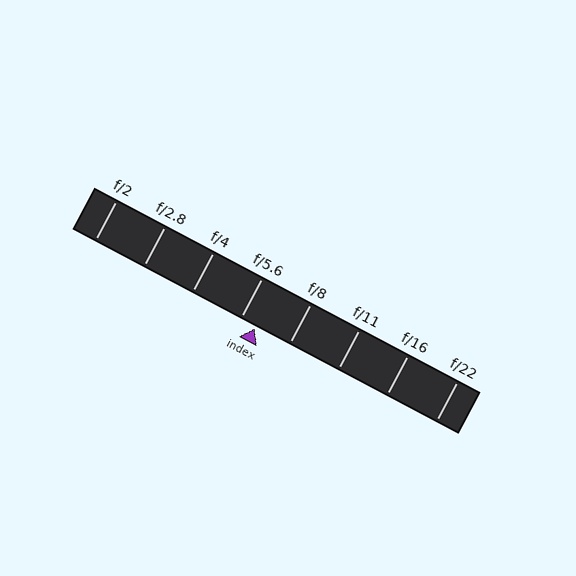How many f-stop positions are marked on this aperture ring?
There are 8 f-stop positions marked.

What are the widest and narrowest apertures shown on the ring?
The widest aperture shown is f/2 and the narrowest is f/22.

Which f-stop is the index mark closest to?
The index mark is closest to f/5.6.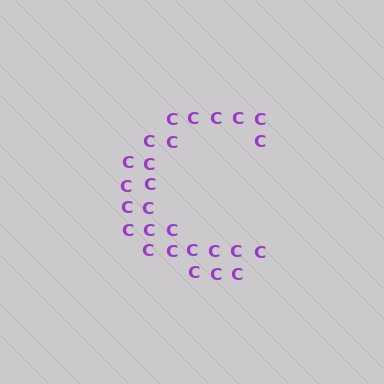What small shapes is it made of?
It is made of small letter C's.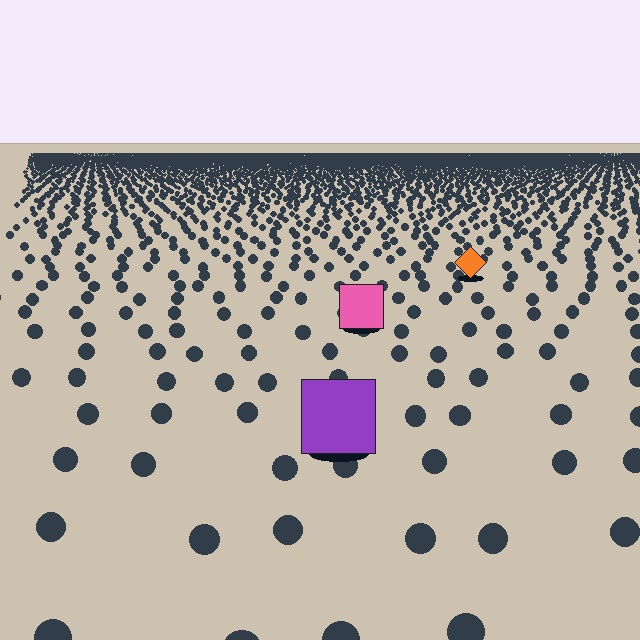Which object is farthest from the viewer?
The orange diamond is farthest from the viewer. It appears smaller and the ground texture around it is denser.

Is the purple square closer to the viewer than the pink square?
Yes. The purple square is closer — you can tell from the texture gradient: the ground texture is coarser near it.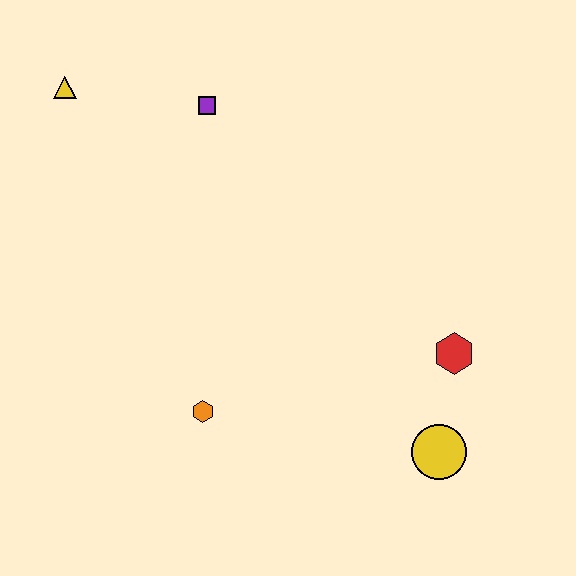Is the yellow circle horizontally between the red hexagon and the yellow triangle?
Yes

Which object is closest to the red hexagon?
The yellow circle is closest to the red hexagon.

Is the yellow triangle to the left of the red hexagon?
Yes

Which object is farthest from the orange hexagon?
The yellow triangle is farthest from the orange hexagon.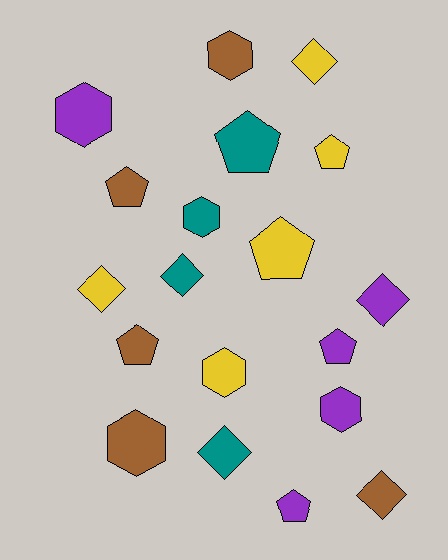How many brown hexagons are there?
There are 2 brown hexagons.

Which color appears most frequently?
Purple, with 5 objects.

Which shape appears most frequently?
Pentagon, with 7 objects.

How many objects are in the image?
There are 19 objects.